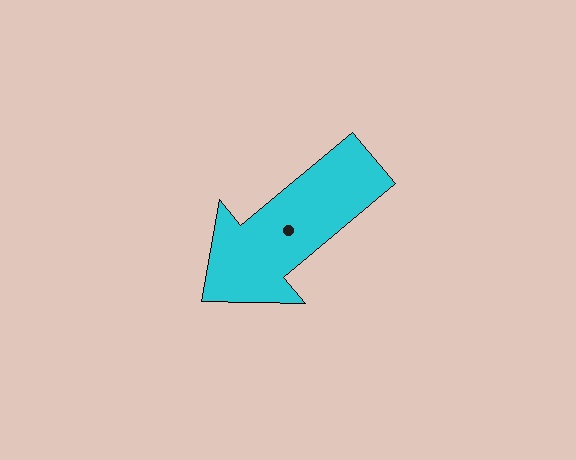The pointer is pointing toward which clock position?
Roughly 8 o'clock.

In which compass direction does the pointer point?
Southwest.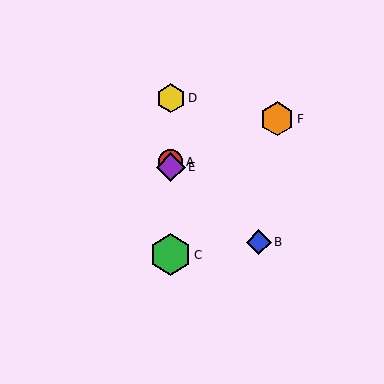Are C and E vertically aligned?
Yes, both are at x≈171.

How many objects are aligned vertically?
4 objects (A, C, D, E) are aligned vertically.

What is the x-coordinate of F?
Object F is at x≈277.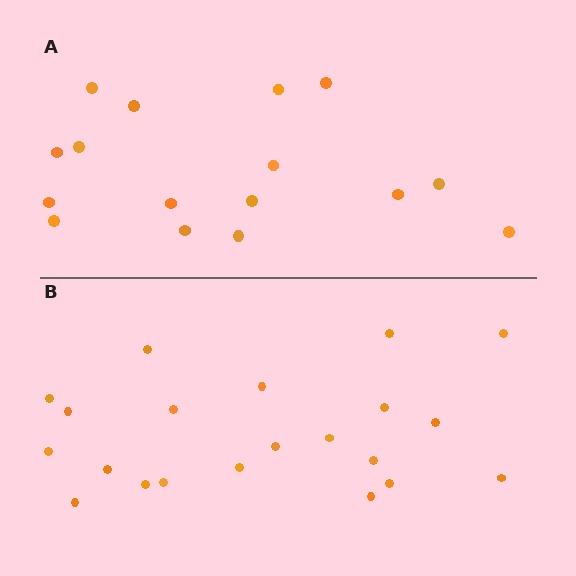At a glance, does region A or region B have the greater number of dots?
Region B (the bottom region) has more dots.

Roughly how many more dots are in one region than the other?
Region B has about 5 more dots than region A.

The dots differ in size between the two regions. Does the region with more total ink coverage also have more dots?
No. Region A has more total ink coverage because its dots are larger, but region B actually contains more individual dots. Total area can be misleading — the number of items is what matters here.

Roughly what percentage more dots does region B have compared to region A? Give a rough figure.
About 30% more.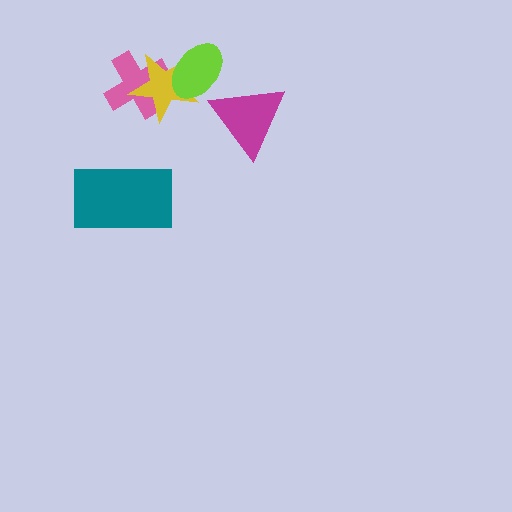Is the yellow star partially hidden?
Yes, it is partially covered by another shape.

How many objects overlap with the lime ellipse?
1 object overlaps with the lime ellipse.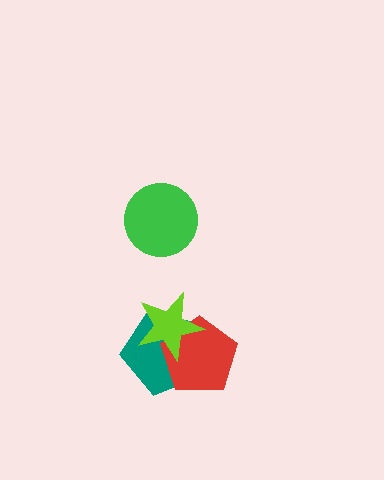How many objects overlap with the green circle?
0 objects overlap with the green circle.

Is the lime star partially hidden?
No, no other shape covers it.